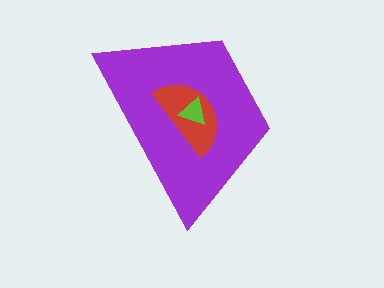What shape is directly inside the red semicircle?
The lime triangle.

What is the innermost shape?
The lime triangle.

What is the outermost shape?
The purple trapezoid.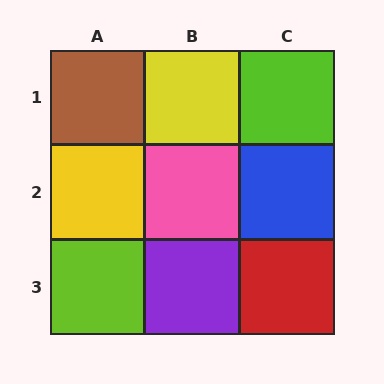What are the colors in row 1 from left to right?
Brown, yellow, lime.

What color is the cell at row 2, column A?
Yellow.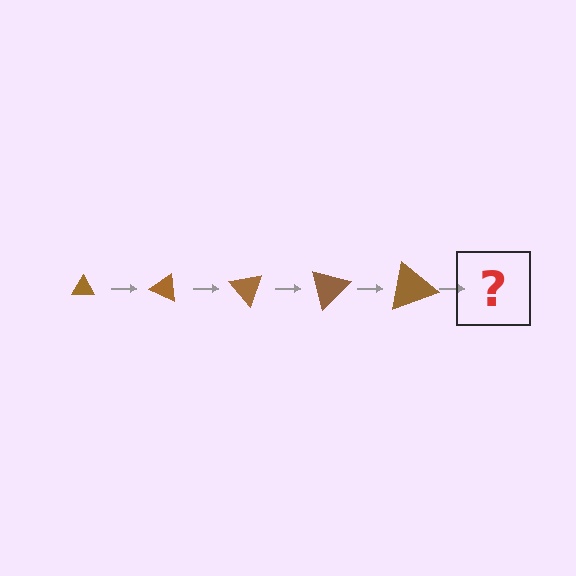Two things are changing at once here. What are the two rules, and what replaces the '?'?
The two rules are that the triangle grows larger each step and it rotates 25 degrees each step. The '?' should be a triangle, larger than the previous one and rotated 125 degrees from the start.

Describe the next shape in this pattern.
It should be a triangle, larger than the previous one and rotated 125 degrees from the start.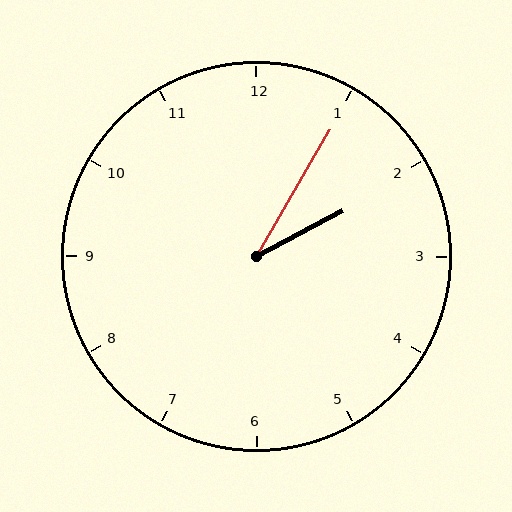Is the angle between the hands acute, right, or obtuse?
It is acute.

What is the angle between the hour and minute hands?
Approximately 32 degrees.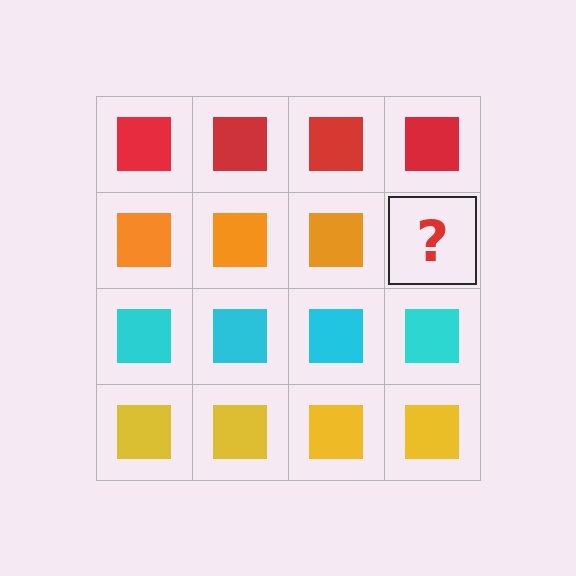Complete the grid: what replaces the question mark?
The question mark should be replaced with an orange square.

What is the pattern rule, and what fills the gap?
The rule is that each row has a consistent color. The gap should be filled with an orange square.